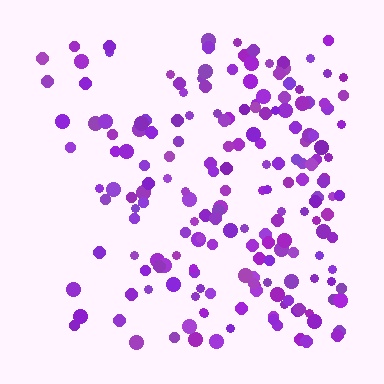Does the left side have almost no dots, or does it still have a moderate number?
Still a moderate number, just noticeably fewer than the right.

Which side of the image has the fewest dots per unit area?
The left.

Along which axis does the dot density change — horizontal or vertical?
Horizontal.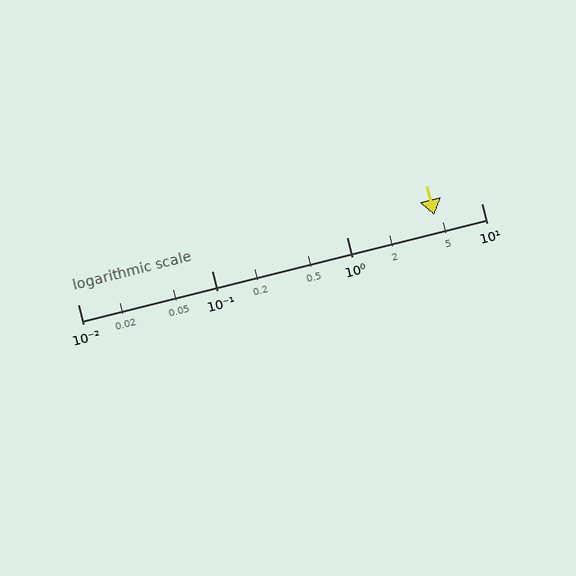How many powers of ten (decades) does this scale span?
The scale spans 3 decades, from 0.01 to 10.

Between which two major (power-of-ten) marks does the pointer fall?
The pointer is between 1 and 10.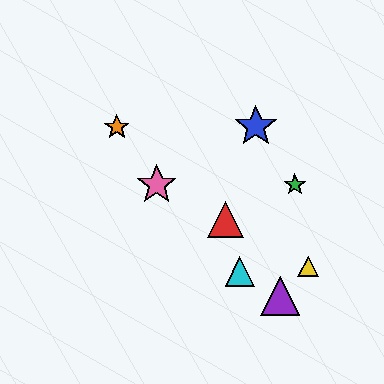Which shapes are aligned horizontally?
The green star, the pink star are aligned horizontally.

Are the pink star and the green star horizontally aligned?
Yes, both are at y≈185.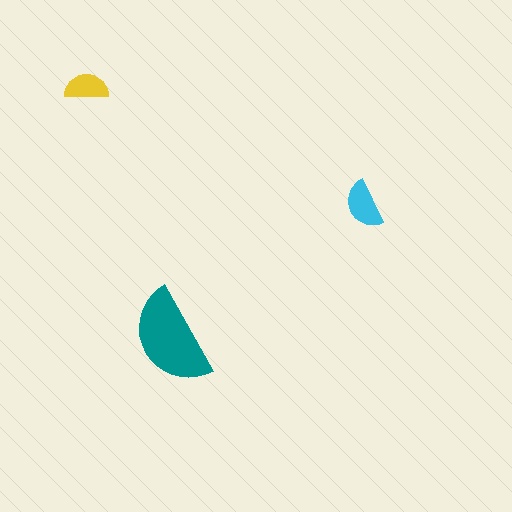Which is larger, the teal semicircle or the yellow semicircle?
The teal one.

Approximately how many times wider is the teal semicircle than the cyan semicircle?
About 2 times wider.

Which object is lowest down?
The teal semicircle is bottommost.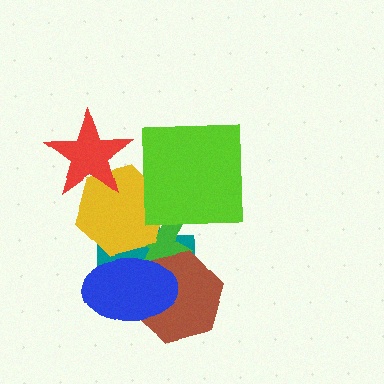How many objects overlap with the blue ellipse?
4 objects overlap with the blue ellipse.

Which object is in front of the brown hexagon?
The blue ellipse is in front of the brown hexagon.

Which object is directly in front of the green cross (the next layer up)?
The brown hexagon is directly in front of the green cross.